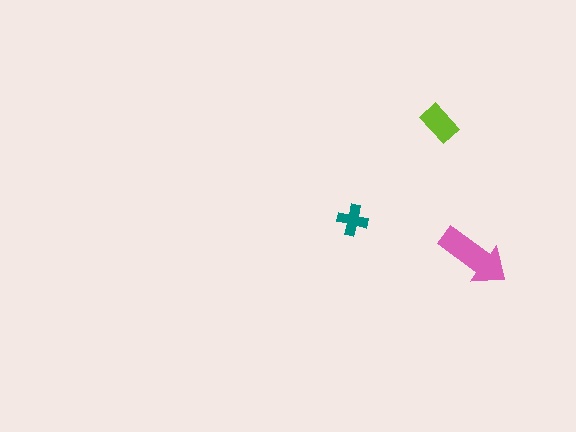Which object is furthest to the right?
The pink arrow is rightmost.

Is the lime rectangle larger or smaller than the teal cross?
Larger.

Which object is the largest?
The pink arrow.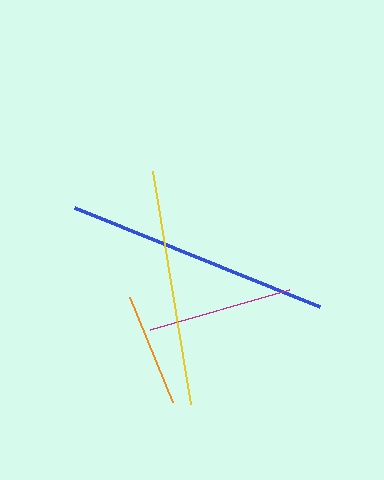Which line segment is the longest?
The blue line is the longest at approximately 265 pixels.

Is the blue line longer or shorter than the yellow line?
The blue line is longer than the yellow line.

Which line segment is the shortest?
The orange line is the shortest at approximately 114 pixels.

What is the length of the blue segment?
The blue segment is approximately 265 pixels long.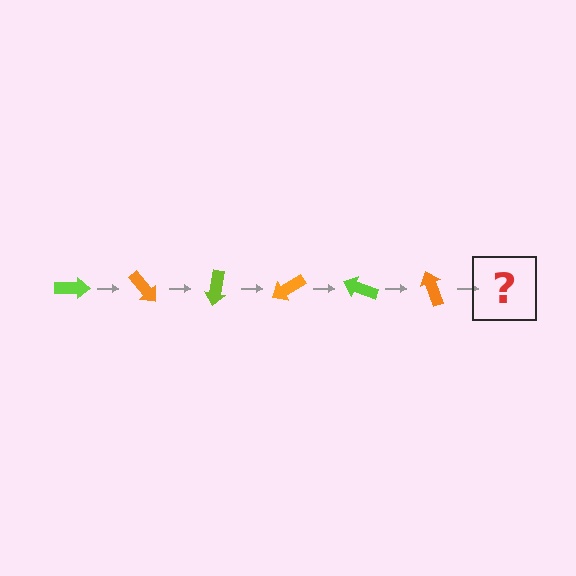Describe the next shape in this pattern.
It should be a lime arrow, rotated 300 degrees from the start.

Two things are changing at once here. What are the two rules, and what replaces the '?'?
The two rules are that it rotates 50 degrees each step and the color cycles through lime and orange. The '?' should be a lime arrow, rotated 300 degrees from the start.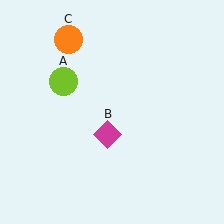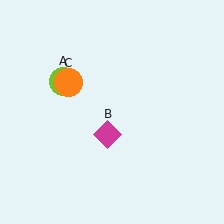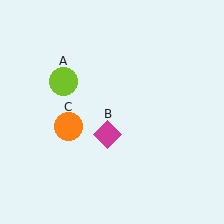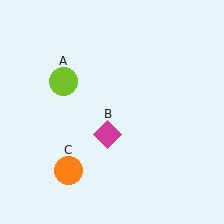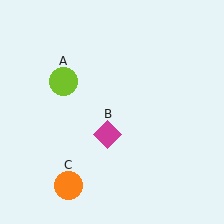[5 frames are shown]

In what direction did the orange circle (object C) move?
The orange circle (object C) moved down.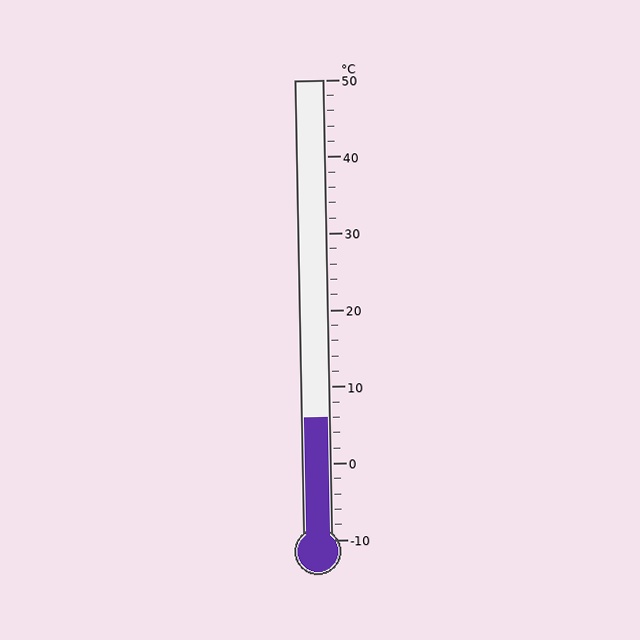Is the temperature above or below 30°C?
The temperature is below 30°C.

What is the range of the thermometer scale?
The thermometer scale ranges from -10°C to 50°C.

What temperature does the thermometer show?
The thermometer shows approximately 6°C.